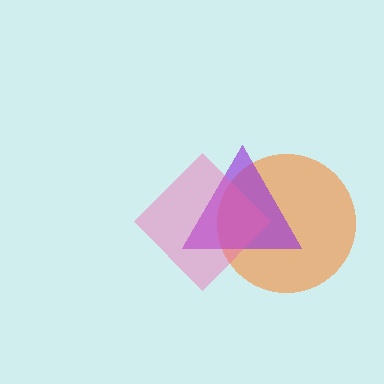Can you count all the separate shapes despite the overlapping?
Yes, there are 3 separate shapes.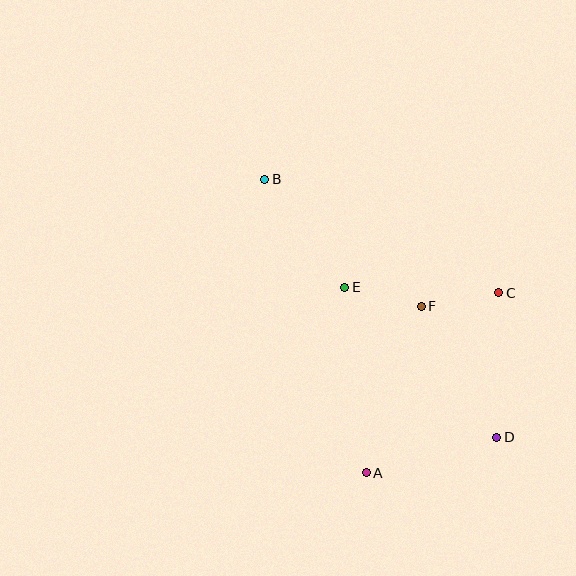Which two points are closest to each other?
Points E and F are closest to each other.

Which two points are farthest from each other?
Points B and D are farthest from each other.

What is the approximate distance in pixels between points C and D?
The distance between C and D is approximately 144 pixels.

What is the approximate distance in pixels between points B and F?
The distance between B and F is approximately 201 pixels.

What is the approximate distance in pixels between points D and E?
The distance between D and E is approximately 213 pixels.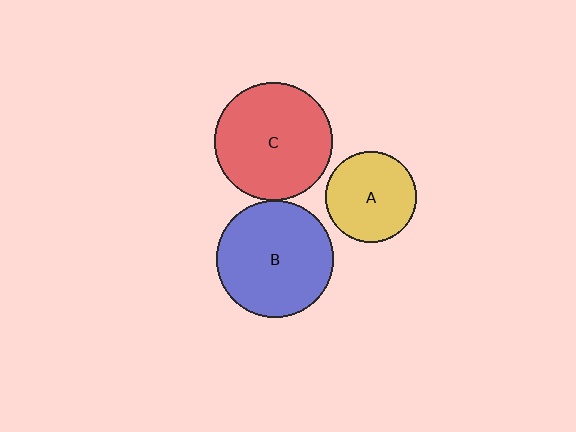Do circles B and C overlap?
Yes.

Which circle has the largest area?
Circle C (red).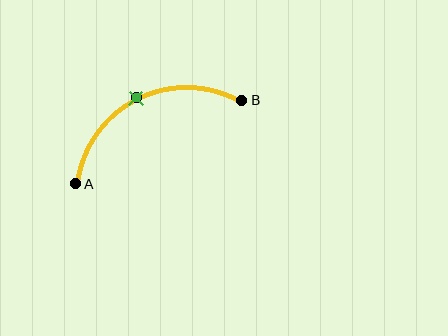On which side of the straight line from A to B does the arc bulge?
The arc bulges above the straight line connecting A and B.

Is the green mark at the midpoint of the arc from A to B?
Yes. The green mark lies on the arc at equal arc-length from both A and B — it is the arc midpoint.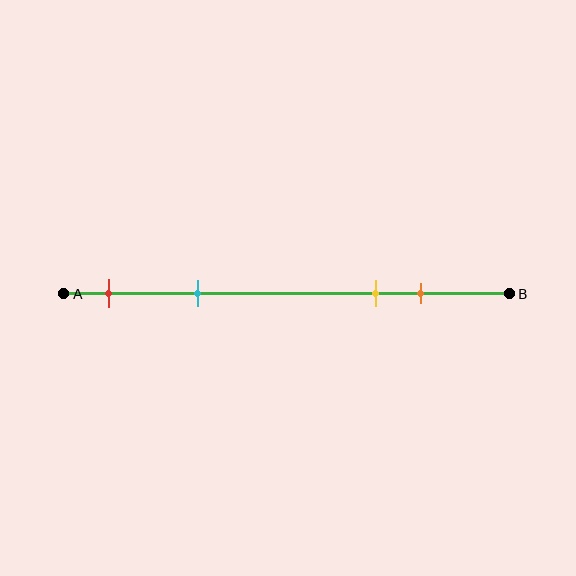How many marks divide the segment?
There are 4 marks dividing the segment.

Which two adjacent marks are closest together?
The yellow and orange marks are the closest adjacent pair.